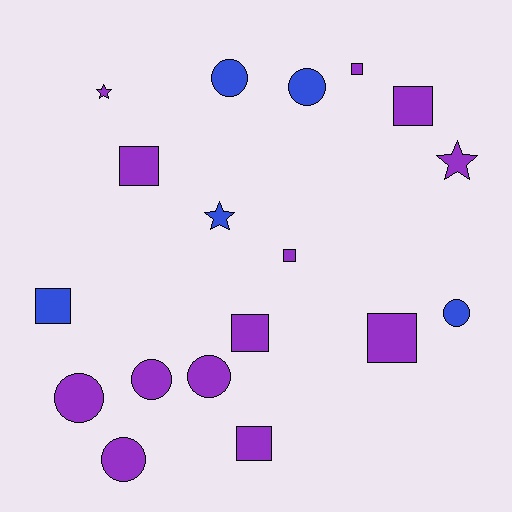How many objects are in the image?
There are 18 objects.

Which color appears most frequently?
Purple, with 13 objects.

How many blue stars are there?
There is 1 blue star.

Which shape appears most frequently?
Square, with 8 objects.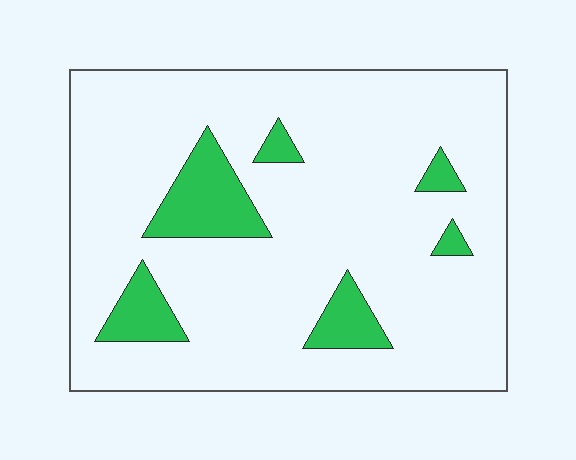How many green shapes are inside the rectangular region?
6.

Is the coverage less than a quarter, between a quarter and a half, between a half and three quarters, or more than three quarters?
Less than a quarter.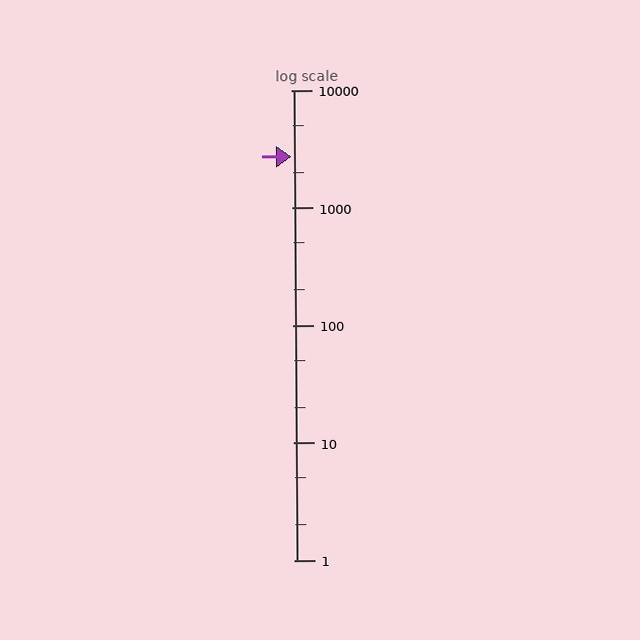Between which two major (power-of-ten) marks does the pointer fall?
The pointer is between 1000 and 10000.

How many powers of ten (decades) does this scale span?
The scale spans 4 decades, from 1 to 10000.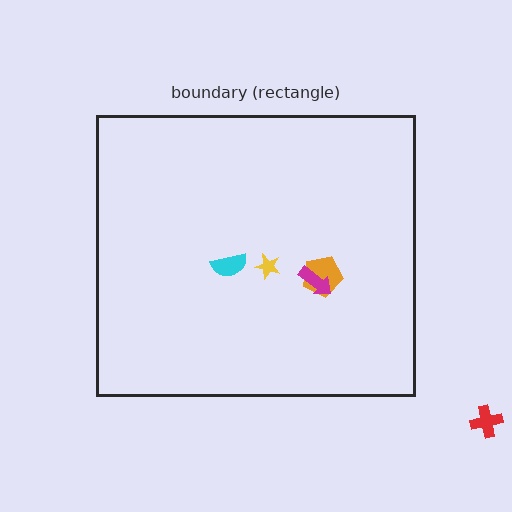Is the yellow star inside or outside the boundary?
Inside.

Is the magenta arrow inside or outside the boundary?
Inside.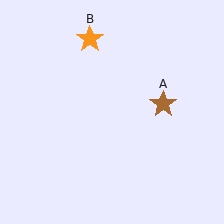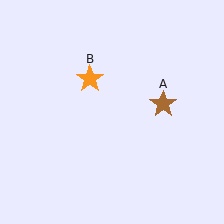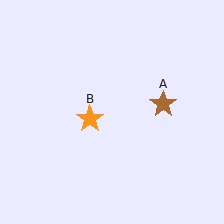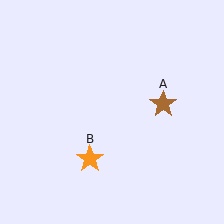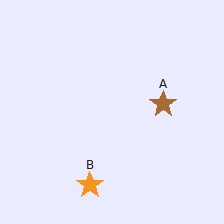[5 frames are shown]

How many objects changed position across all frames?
1 object changed position: orange star (object B).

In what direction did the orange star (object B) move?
The orange star (object B) moved down.